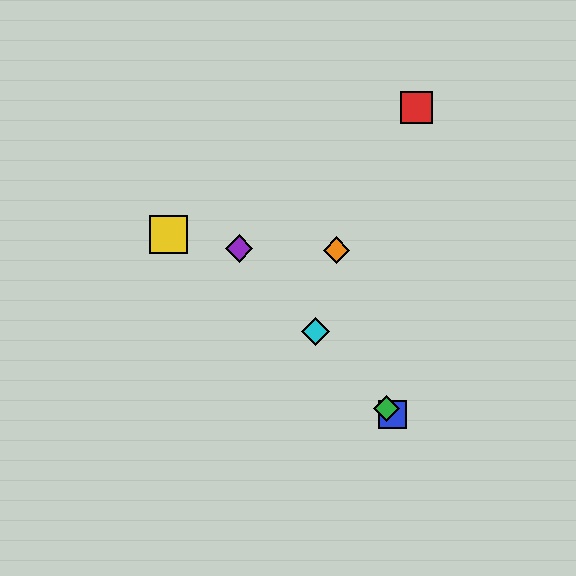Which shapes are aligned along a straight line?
The blue square, the green diamond, the purple diamond, the cyan diamond are aligned along a straight line.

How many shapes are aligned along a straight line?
4 shapes (the blue square, the green diamond, the purple diamond, the cyan diamond) are aligned along a straight line.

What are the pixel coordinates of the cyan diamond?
The cyan diamond is at (315, 331).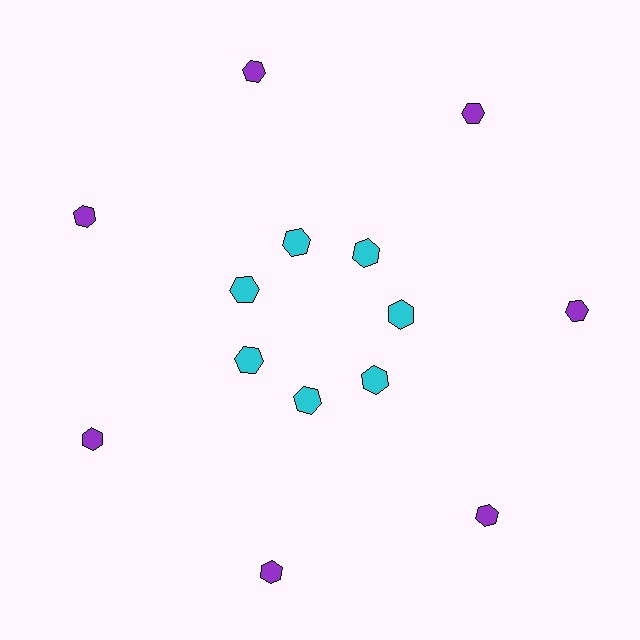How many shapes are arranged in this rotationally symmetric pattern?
There are 14 shapes, arranged in 7 groups of 2.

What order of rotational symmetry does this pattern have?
This pattern has 7-fold rotational symmetry.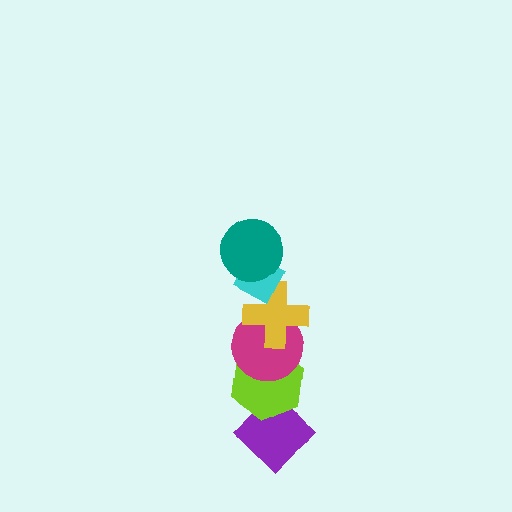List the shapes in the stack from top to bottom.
From top to bottom: the teal circle, the cyan diamond, the yellow cross, the magenta circle, the lime hexagon, the purple diamond.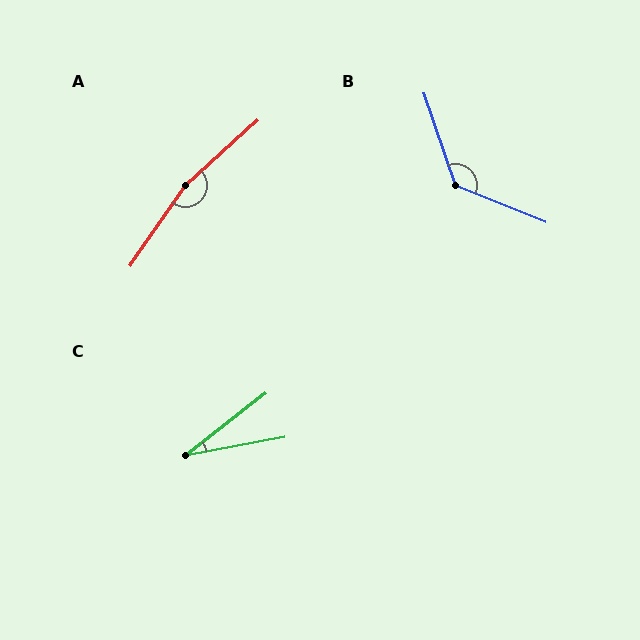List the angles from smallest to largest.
C (27°), B (131°), A (167°).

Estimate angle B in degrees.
Approximately 131 degrees.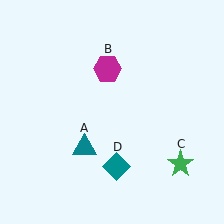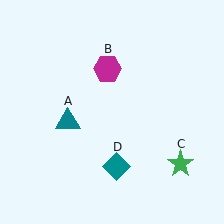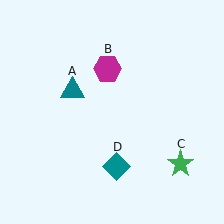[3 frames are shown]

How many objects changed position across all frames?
1 object changed position: teal triangle (object A).